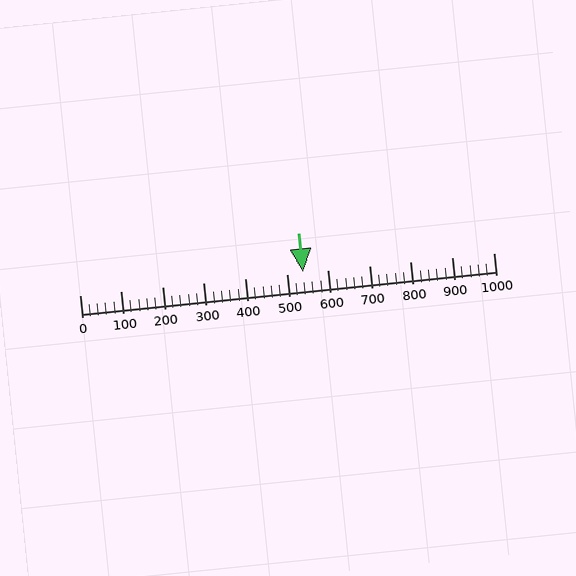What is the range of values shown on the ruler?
The ruler shows values from 0 to 1000.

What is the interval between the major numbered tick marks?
The major tick marks are spaced 100 units apart.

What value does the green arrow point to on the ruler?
The green arrow points to approximately 540.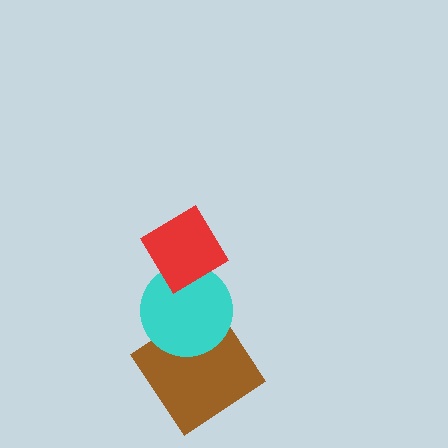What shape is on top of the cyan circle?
The red diamond is on top of the cyan circle.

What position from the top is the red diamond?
The red diamond is 1st from the top.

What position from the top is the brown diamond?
The brown diamond is 3rd from the top.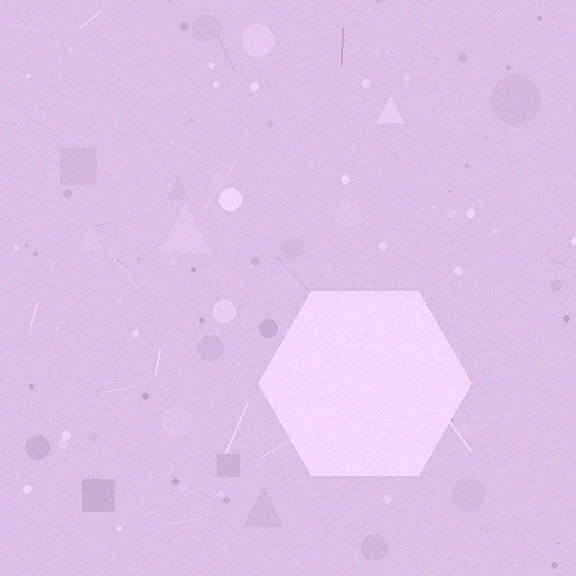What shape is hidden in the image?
A hexagon is hidden in the image.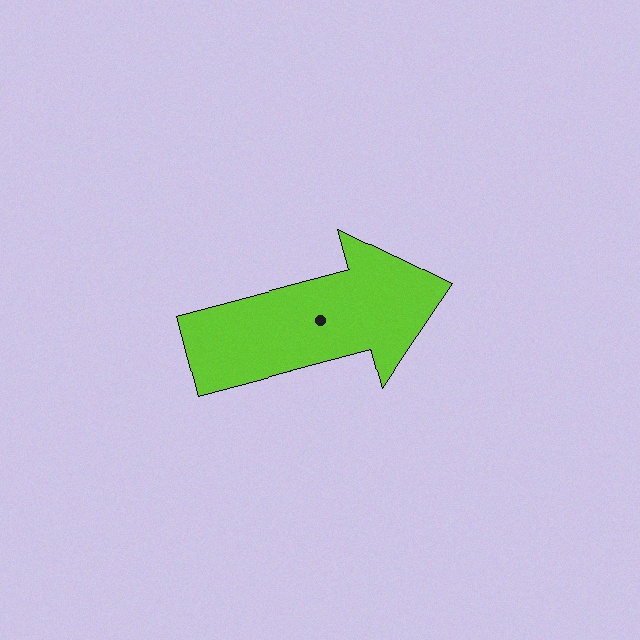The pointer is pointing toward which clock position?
Roughly 3 o'clock.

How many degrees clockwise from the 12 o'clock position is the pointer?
Approximately 75 degrees.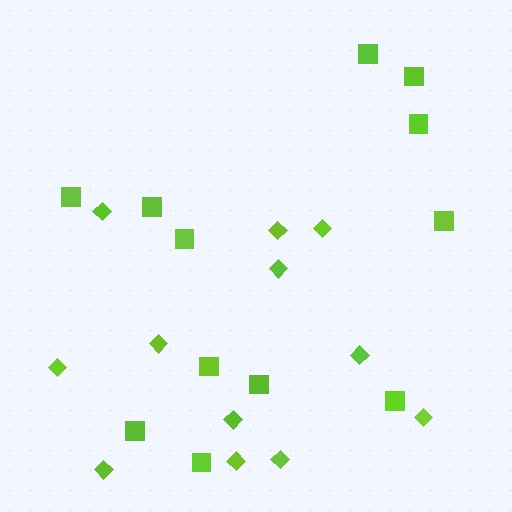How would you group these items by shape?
There are 2 groups: one group of squares (12) and one group of diamonds (12).